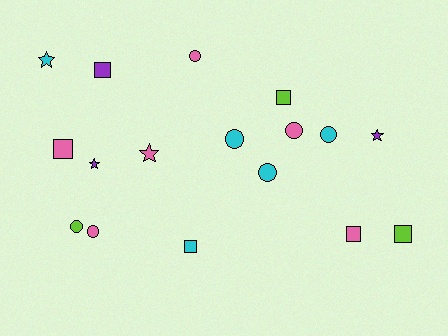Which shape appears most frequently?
Circle, with 7 objects.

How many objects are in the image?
There are 17 objects.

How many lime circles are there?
There is 1 lime circle.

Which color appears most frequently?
Pink, with 6 objects.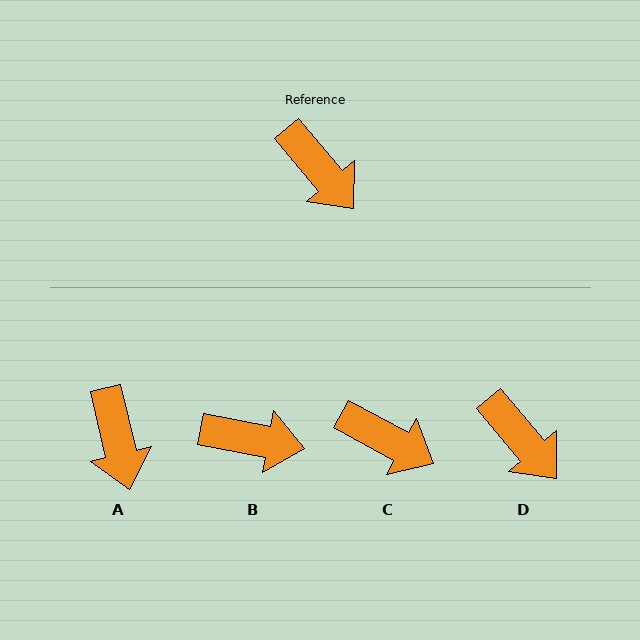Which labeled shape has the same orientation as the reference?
D.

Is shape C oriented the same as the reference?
No, it is off by about 22 degrees.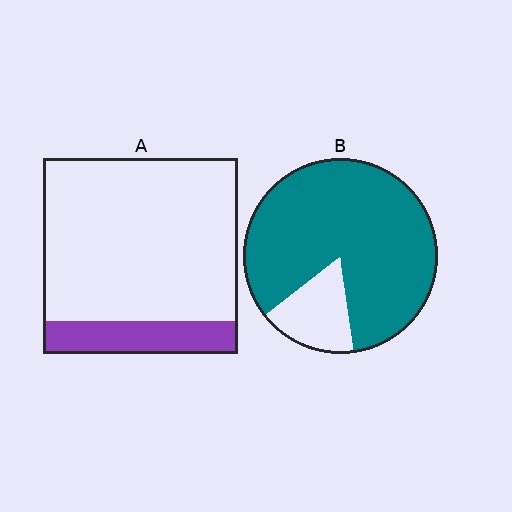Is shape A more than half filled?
No.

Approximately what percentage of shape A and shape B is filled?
A is approximately 15% and B is approximately 85%.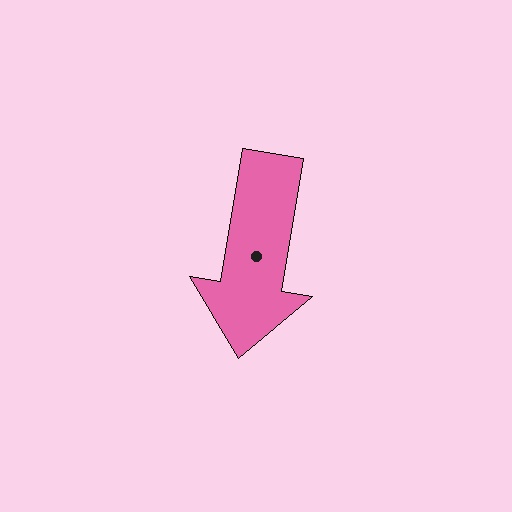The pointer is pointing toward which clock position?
Roughly 6 o'clock.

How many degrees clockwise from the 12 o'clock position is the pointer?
Approximately 189 degrees.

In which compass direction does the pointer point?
South.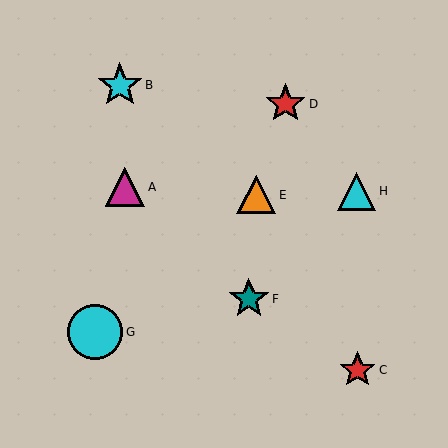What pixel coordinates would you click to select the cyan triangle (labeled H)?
Click at (356, 191) to select the cyan triangle H.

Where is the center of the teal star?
The center of the teal star is at (249, 299).